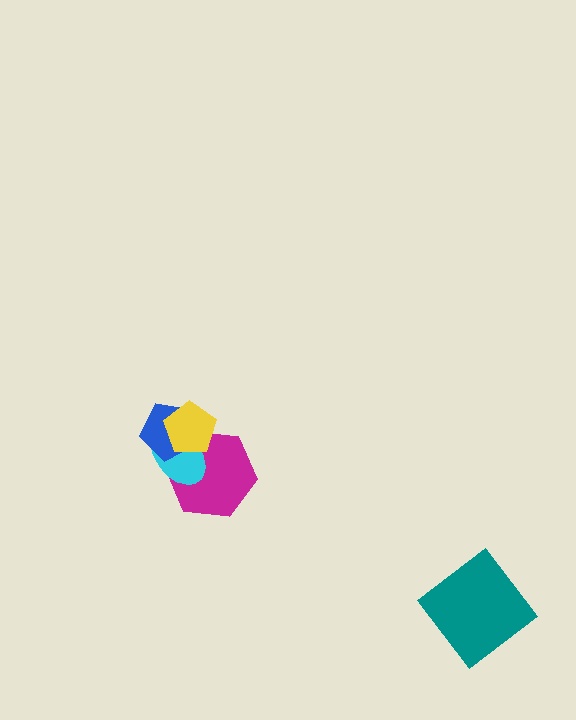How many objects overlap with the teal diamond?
0 objects overlap with the teal diamond.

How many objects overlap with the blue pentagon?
3 objects overlap with the blue pentagon.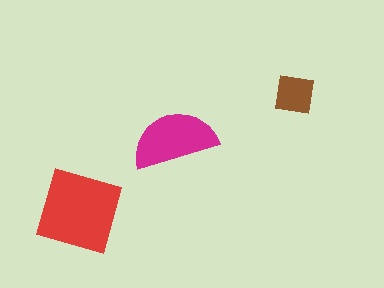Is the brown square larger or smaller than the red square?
Smaller.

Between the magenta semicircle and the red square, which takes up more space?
The red square.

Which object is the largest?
The red square.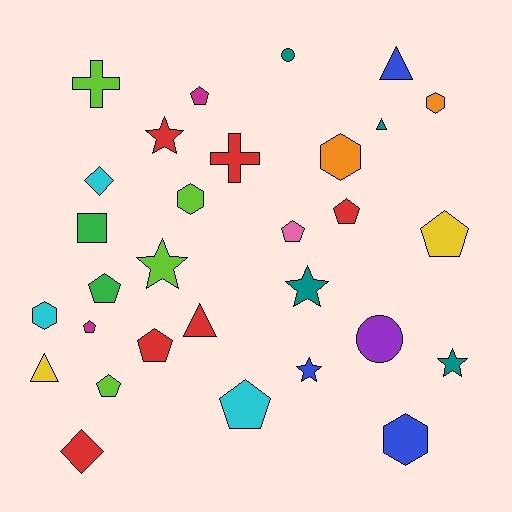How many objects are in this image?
There are 30 objects.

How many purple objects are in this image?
There is 1 purple object.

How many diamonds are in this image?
There are 2 diamonds.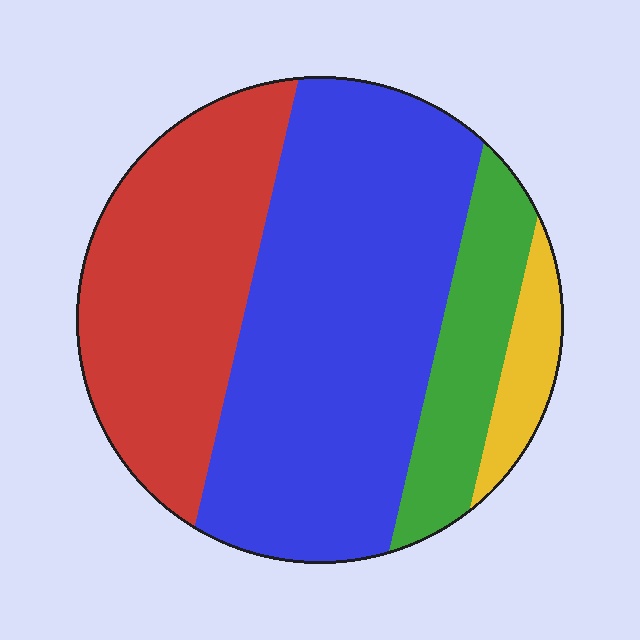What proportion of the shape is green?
Green takes up about one eighth (1/8) of the shape.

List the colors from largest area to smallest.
From largest to smallest: blue, red, green, yellow.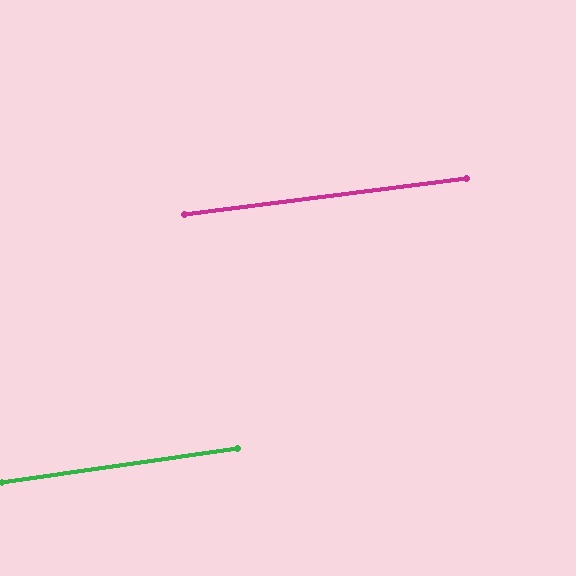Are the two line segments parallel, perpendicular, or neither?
Parallel — their directions differ by only 0.8°.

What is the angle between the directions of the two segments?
Approximately 1 degree.